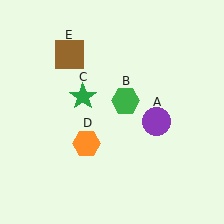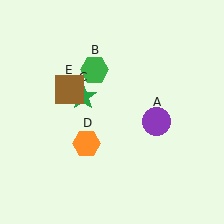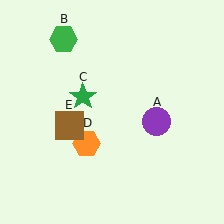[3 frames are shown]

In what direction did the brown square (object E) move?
The brown square (object E) moved down.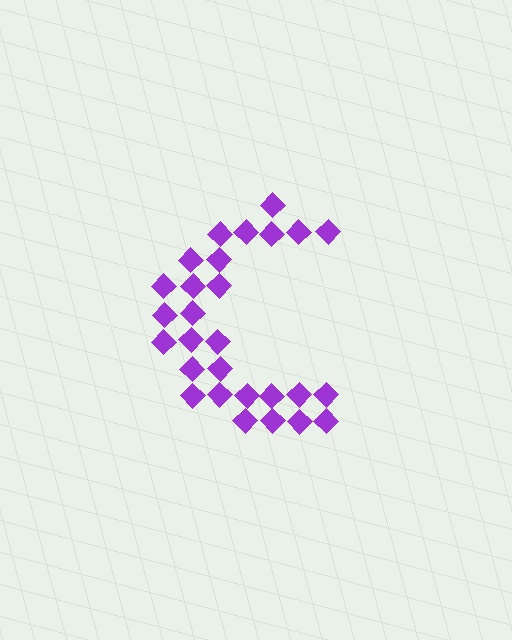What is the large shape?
The large shape is the letter C.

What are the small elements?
The small elements are diamonds.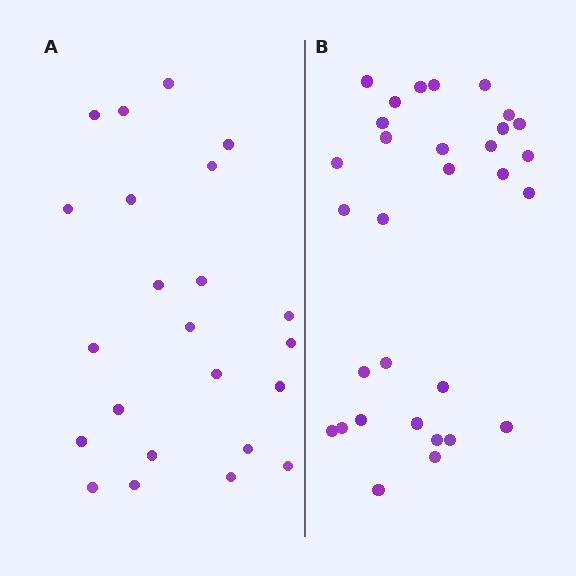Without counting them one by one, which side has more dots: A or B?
Region B (the right region) has more dots.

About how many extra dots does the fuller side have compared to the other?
Region B has roughly 8 or so more dots than region A.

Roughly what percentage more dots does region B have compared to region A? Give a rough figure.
About 35% more.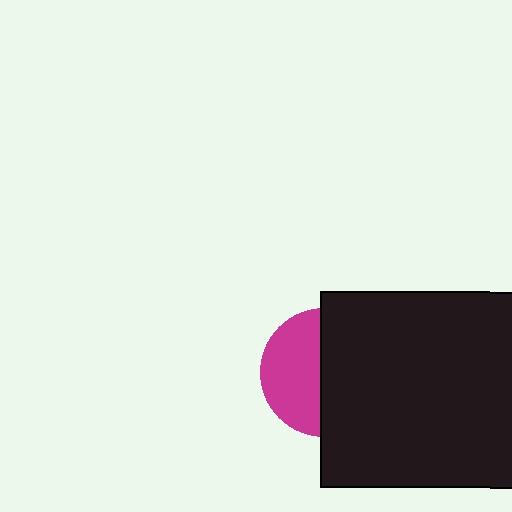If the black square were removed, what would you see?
You would see the complete magenta circle.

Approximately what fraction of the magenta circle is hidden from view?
Roughly 55% of the magenta circle is hidden behind the black square.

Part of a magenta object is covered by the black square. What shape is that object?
It is a circle.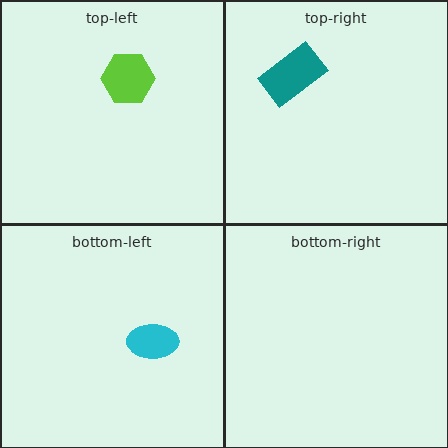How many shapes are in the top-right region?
1.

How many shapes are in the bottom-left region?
1.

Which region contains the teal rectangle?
The top-right region.